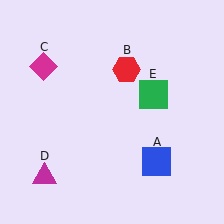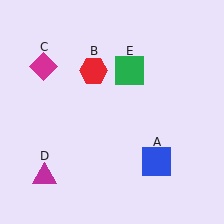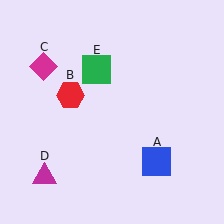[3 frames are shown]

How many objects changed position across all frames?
2 objects changed position: red hexagon (object B), green square (object E).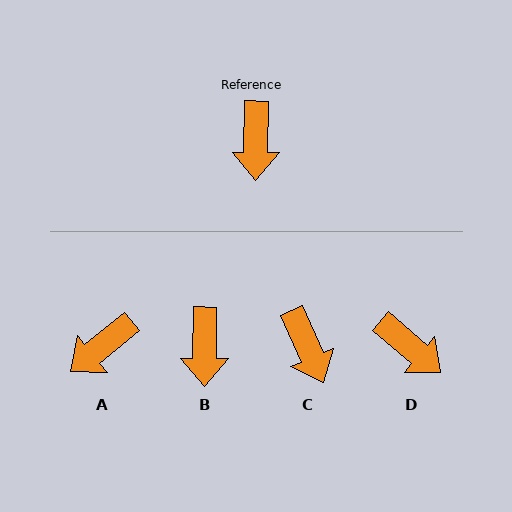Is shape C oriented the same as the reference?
No, it is off by about 24 degrees.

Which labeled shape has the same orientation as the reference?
B.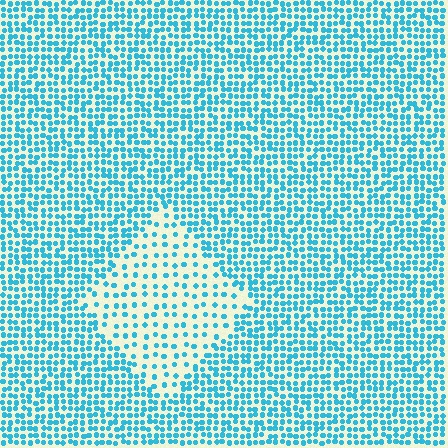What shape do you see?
I see a diamond.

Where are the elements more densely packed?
The elements are more densely packed outside the diamond boundary.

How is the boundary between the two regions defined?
The boundary is defined by a change in element density (approximately 2.3x ratio). All elements are the same color, size, and shape.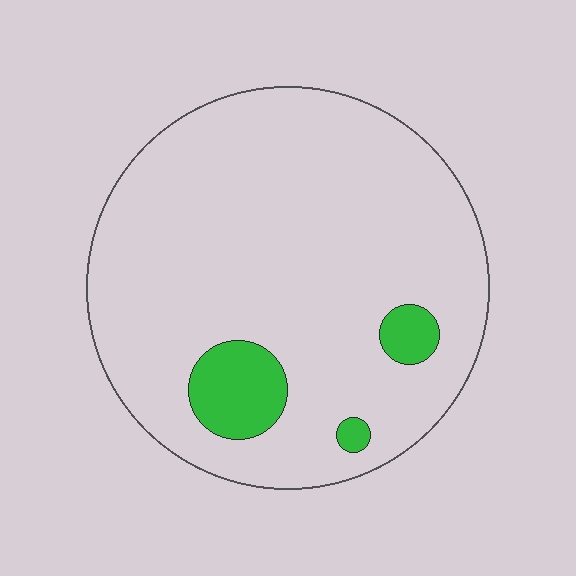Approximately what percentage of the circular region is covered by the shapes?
Approximately 10%.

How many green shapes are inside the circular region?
3.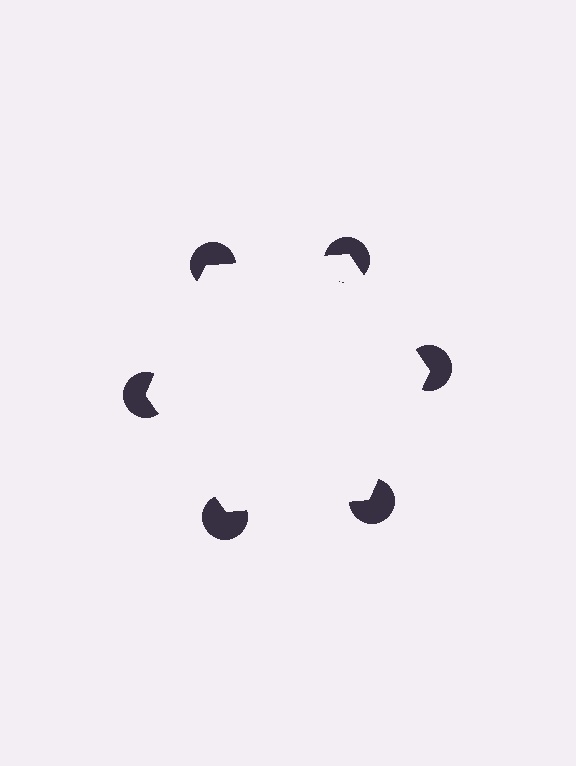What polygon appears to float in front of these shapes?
An illusory hexagon — its edges are inferred from the aligned wedge cuts in the pac-man discs, not physically drawn.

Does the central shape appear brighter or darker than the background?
It typically appears slightly brighter than the background, even though no actual brightness change is drawn.